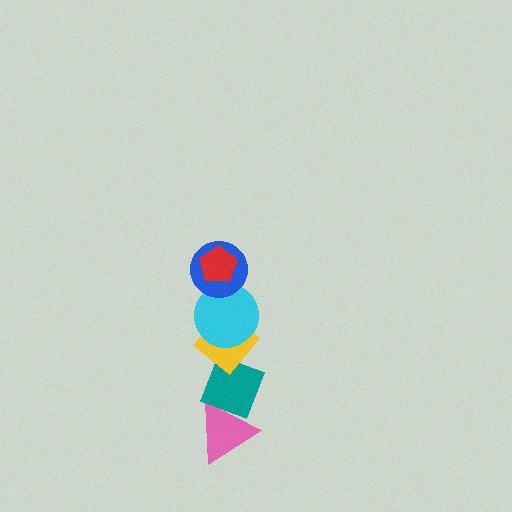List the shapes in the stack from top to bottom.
From top to bottom: the red pentagon, the blue circle, the cyan circle, the yellow diamond, the teal diamond, the pink triangle.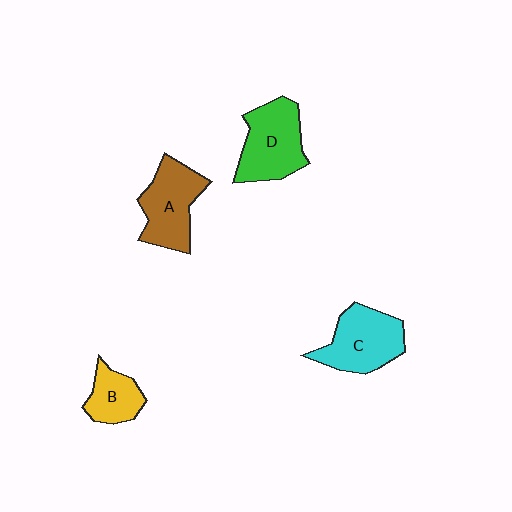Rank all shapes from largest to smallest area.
From largest to smallest: D (green), C (cyan), A (brown), B (yellow).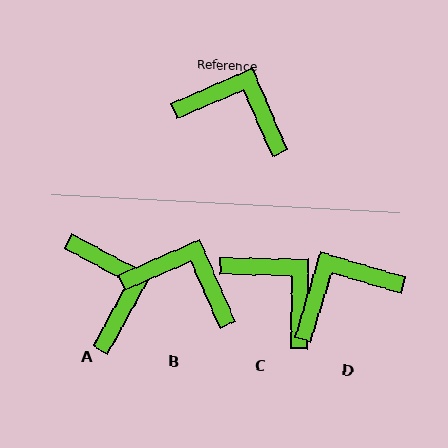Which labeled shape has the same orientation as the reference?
B.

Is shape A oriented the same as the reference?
No, it is off by about 52 degrees.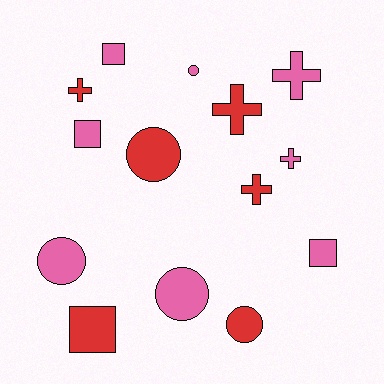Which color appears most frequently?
Pink, with 8 objects.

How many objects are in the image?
There are 14 objects.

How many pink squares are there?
There are 3 pink squares.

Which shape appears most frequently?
Cross, with 5 objects.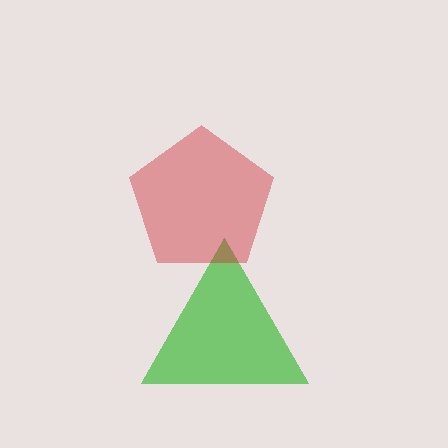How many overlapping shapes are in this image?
There are 2 overlapping shapes in the image.